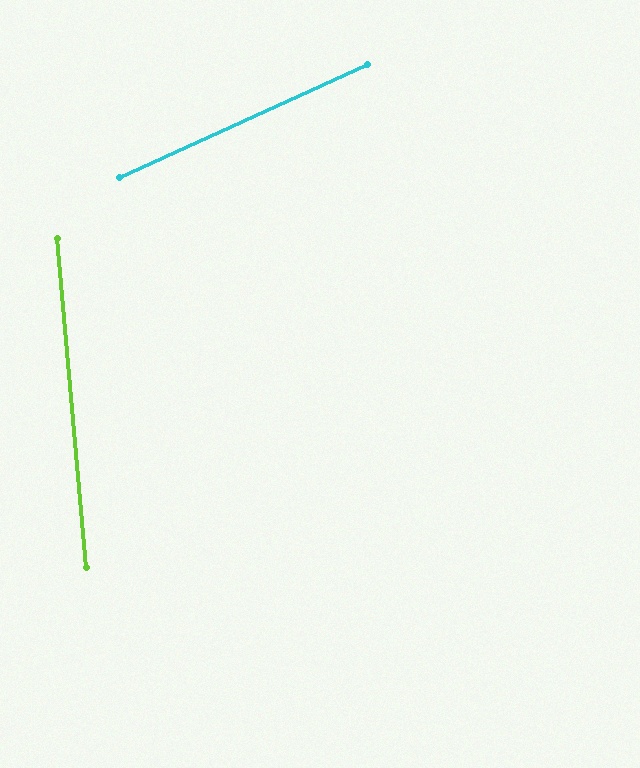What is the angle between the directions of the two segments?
Approximately 70 degrees.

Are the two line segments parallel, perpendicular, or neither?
Neither parallel nor perpendicular — they differ by about 70°.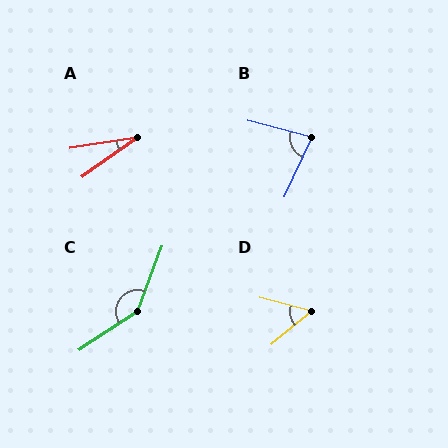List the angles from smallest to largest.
A (26°), D (54°), B (80°), C (143°).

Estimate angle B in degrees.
Approximately 80 degrees.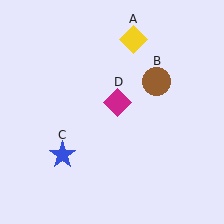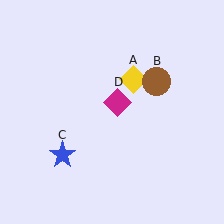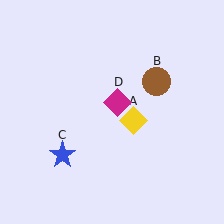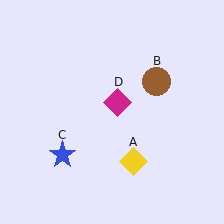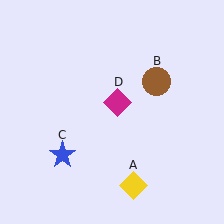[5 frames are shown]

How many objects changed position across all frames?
1 object changed position: yellow diamond (object A).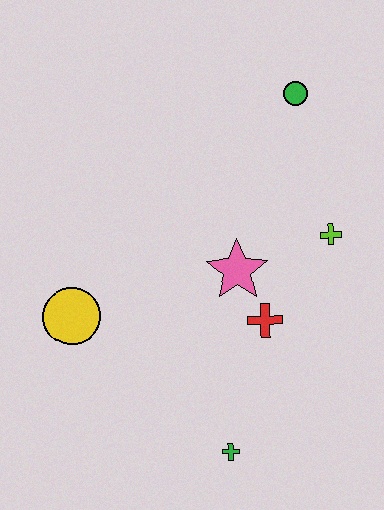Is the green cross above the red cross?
No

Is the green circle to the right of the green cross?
Yes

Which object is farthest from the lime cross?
The yellow circle is farthest from the lime cross.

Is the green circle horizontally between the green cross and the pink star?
No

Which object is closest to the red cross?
The pink star is closest to the red cross.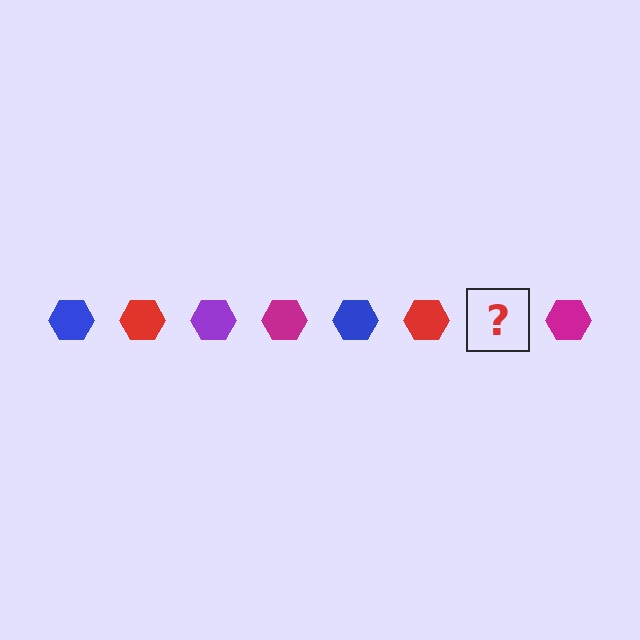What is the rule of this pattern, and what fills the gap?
The rule is that the pattern cycles through blue, red, purple, magenta hexagons. The gap should be filled with a purple hexagon.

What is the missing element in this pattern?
The missing element is a purple hexagon.